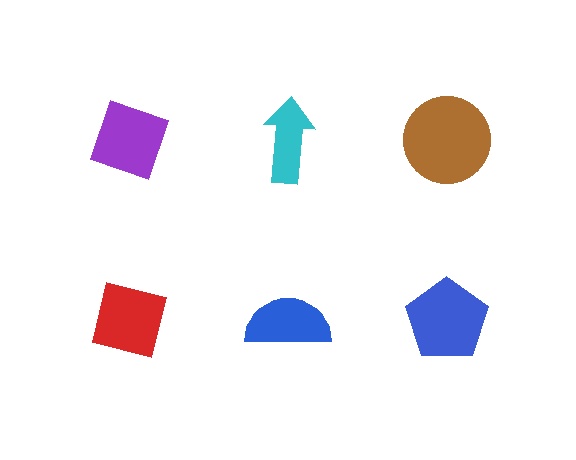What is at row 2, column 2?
A blue semicircle.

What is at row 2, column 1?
A red square.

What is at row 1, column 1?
A purple diamond.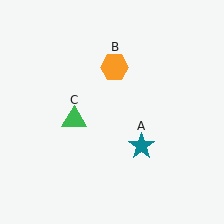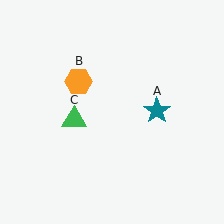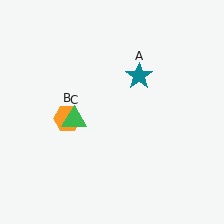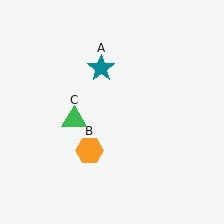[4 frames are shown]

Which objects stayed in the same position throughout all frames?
Green triangle (object C) remained stationary.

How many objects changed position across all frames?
2 objects changed position: teal star (object A), orange hexagon (object B).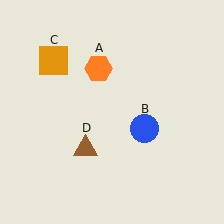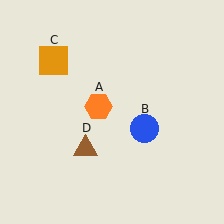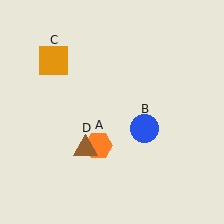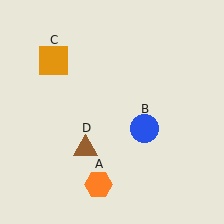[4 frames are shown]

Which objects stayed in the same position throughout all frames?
Blue circle (object B) and orange square (object C) and brown triangle (object D) remained stationary.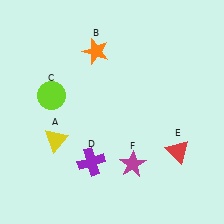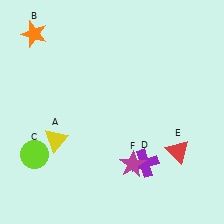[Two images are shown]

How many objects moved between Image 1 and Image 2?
3 objects moved between the two images.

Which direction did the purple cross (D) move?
The purple cross (D) moved right.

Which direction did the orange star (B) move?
The orange star (B) moved left.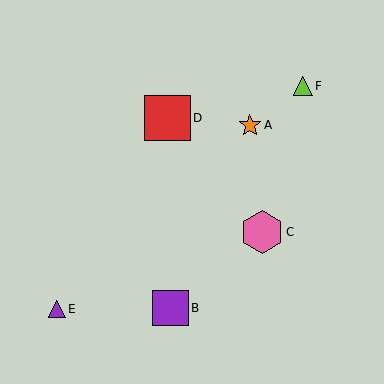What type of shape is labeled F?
Shape F is a lime triangle.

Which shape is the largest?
The red square (labeled D) is the largest.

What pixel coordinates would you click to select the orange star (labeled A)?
Click at (250, 125) to select the orange star A.